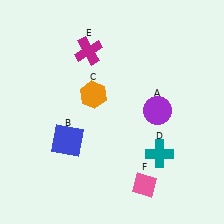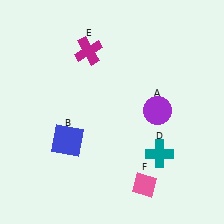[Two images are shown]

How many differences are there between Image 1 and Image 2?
There is 1 difference between the two images.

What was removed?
The orange hexagon (C) was removed in Image 2.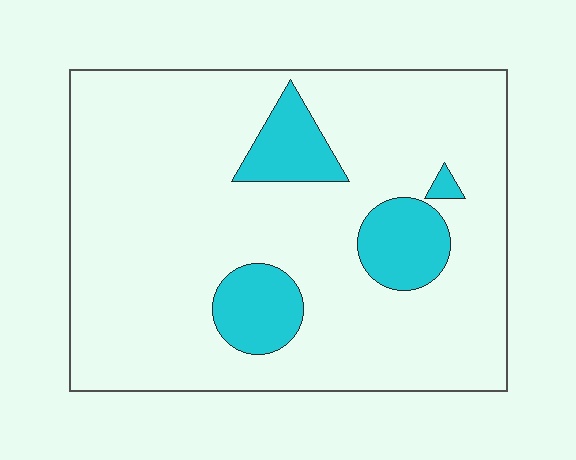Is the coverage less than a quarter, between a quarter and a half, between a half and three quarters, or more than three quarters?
Less than a quarter.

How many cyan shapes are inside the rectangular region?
4.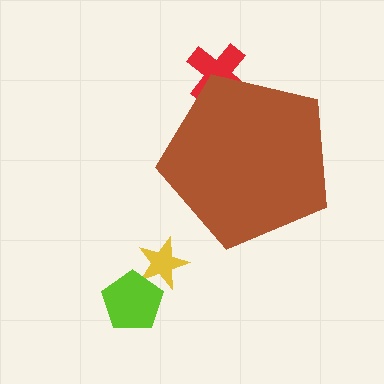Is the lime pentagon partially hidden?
No, the lime pentagon is fully visible.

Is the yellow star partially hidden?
No, the yellow star is fully visible.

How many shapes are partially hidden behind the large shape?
1 shape is partially hidden.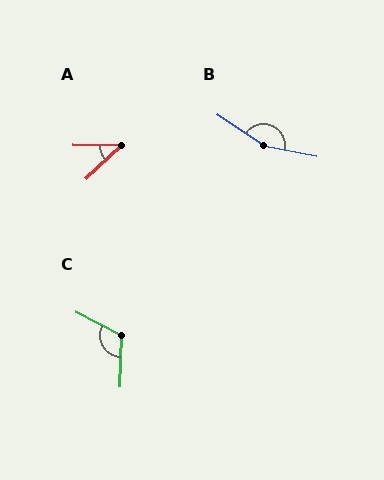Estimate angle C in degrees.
Approximately 115 degrees.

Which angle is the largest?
B, at approximately 157 degrees.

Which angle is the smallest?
A, at approximately 43 degrees.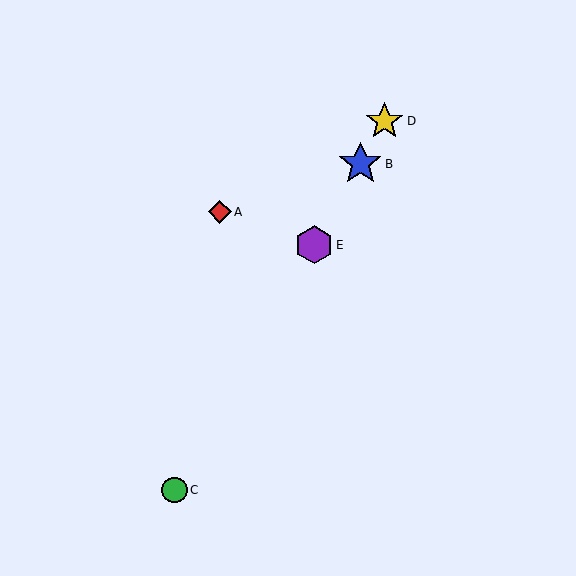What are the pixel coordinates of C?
Object C is at (174, 490).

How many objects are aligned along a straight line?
4 objects (B, C, D, E) are aligned along a straight line.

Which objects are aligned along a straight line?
Objects B, C, D, E are aligned along a straight line.